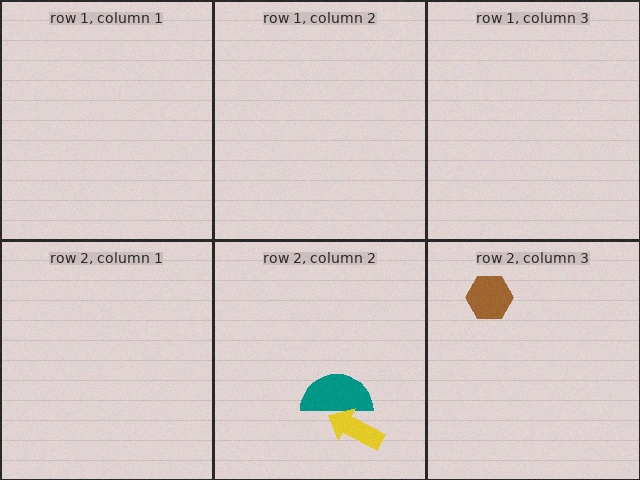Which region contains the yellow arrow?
The row 2, column 2 region.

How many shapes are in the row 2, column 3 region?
1.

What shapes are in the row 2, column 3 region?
The brown hexagon.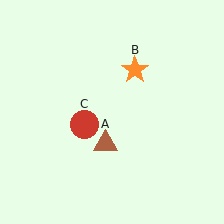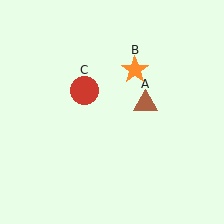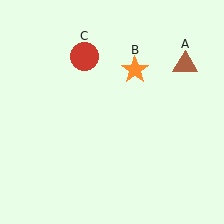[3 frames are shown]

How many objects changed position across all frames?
2 objects changed position: brown triangle (object A), red circle (object C).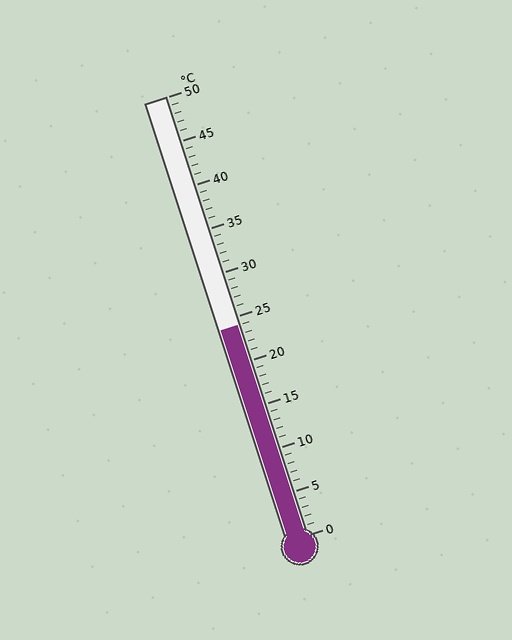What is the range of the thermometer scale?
The thermometer scale ranges from 0°C to 50°C.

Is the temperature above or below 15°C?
The temperature is above 15°C.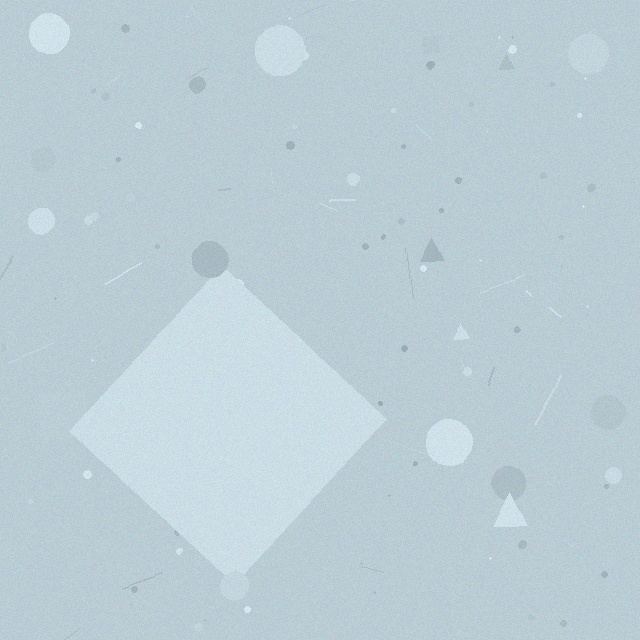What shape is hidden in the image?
A diamond is hidden in the image.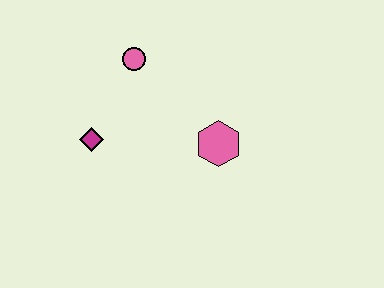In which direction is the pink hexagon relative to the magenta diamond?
The pink hexagon is to the right of the magenta diamond.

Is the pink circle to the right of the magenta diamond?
Yes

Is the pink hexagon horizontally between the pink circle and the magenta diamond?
No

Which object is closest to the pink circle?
The magenta diamond is closest to the pink circle.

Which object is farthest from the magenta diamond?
The pink hexagon is farthest from the magenta diamond.